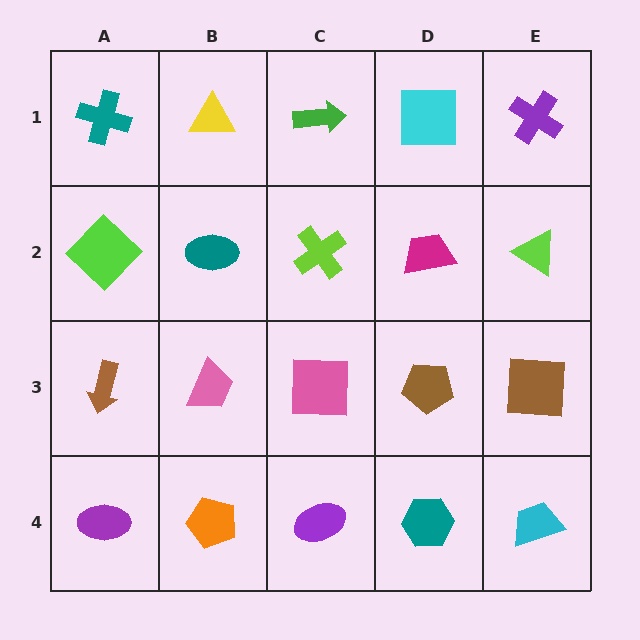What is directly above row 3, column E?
A lime triangle.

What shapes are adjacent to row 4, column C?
A pink square (row 3, column C), an orange pentagon (row 4, column B), a teal hexagon (row 4, column D).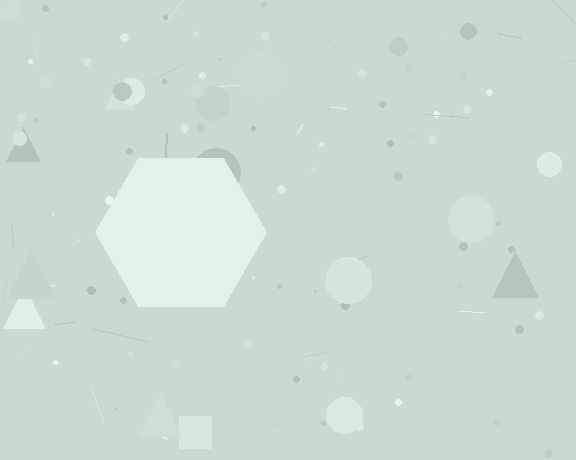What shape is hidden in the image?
A hexagon is hidden in the image.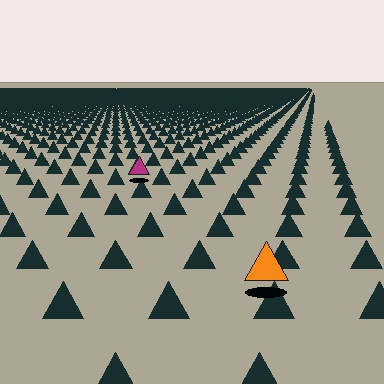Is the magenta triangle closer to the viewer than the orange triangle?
No. The orange triangle is closer — you can tell from the texture gradient: the ground texture is coarser near it.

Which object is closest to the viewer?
The orange triangle is closest. The texture marks near it are larger and more spread out.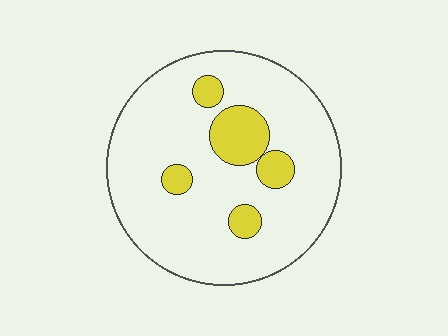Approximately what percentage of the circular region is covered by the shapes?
Approximately 15%.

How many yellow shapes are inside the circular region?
5.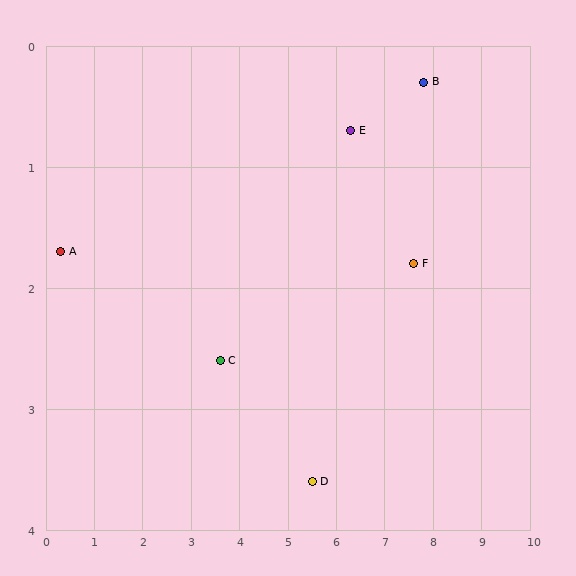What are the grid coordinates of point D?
Point D is at approximately (5.5, 3.6).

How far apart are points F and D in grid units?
Points F and D are about 2.8 grid units apart.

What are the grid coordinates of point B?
Point B is at approximately (7.8, 0.3).